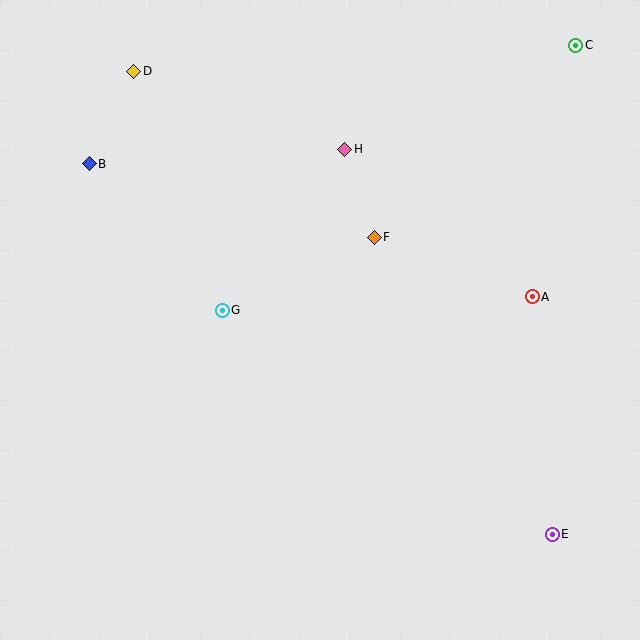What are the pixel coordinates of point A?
Point A is at (532, 297).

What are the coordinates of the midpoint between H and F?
The midpoint between H and F is at (359, 193).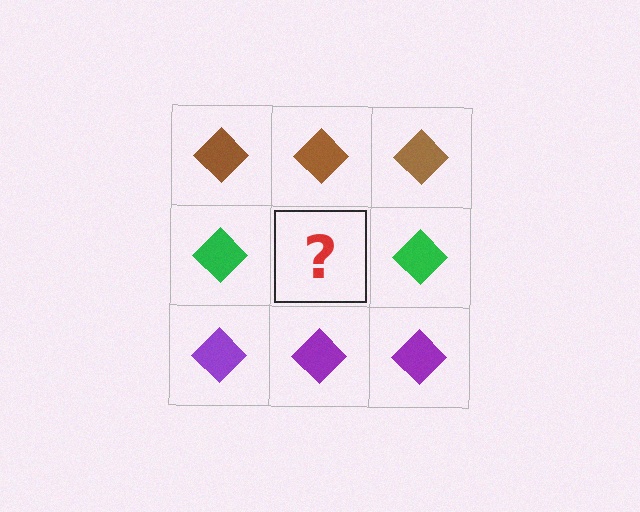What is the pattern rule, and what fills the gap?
The rule is that each row has a consistent color. The gap should be filled with a green diamond.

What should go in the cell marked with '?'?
The missing cell should contain a green diamond.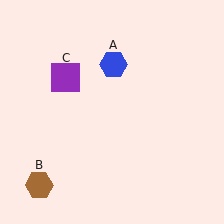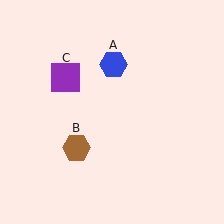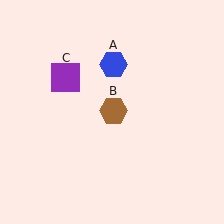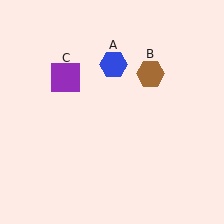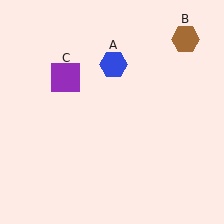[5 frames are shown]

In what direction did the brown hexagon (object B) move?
The brown hexagon (object B) moved up and to the right.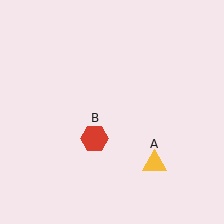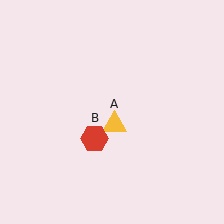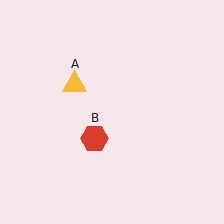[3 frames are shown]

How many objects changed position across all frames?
1 object changed position: yellow triangle (object A).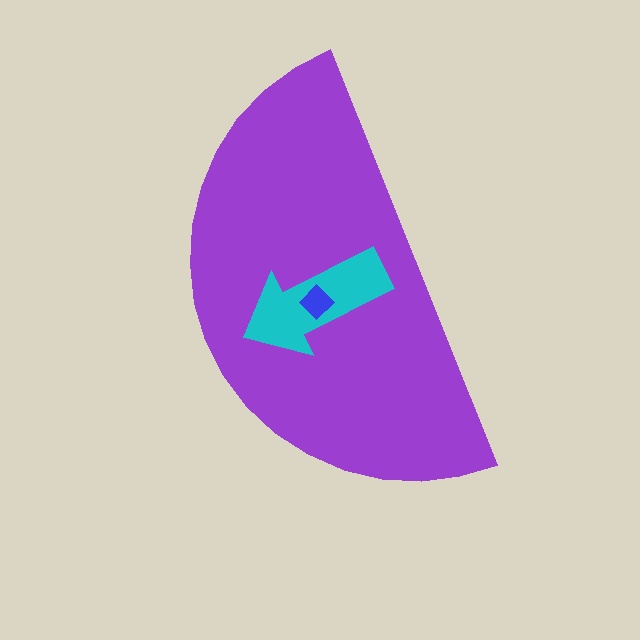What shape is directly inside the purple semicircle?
The cyan arrow.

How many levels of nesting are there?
3.